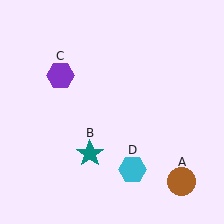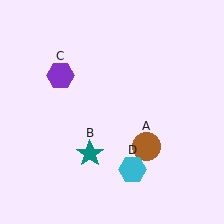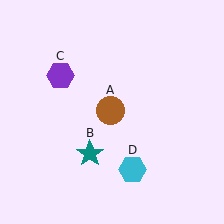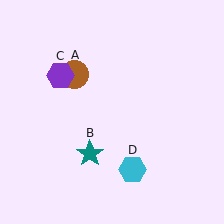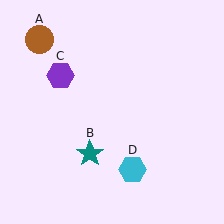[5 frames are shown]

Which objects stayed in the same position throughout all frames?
Teal star (object B) and purple hexagon (object C) and cyan hexagon (object D) remained stationary.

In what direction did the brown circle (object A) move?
The brown circle (object A) moved up and to the left.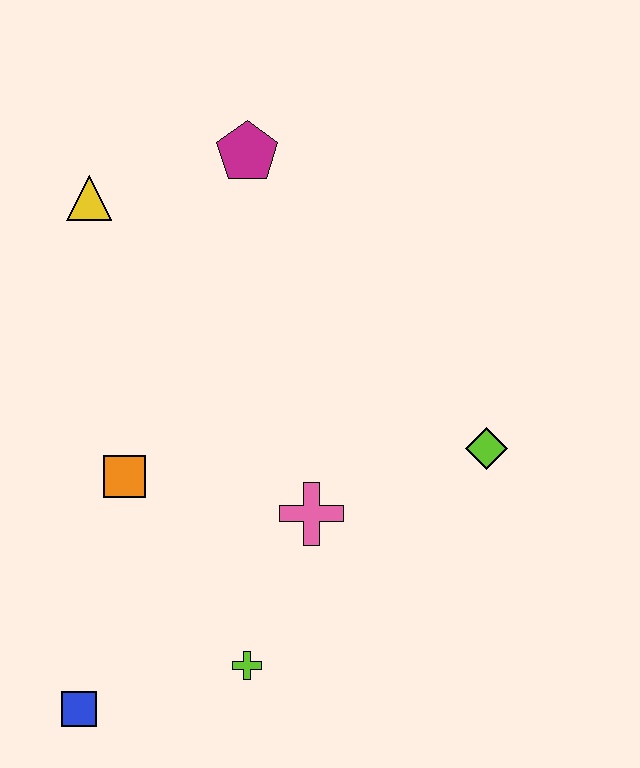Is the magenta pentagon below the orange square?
No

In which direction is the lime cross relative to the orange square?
The lime cross is below the orange square.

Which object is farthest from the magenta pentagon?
The blue square is farthest from the magenta pentagon.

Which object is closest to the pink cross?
The lime cross is closest to the pink cross.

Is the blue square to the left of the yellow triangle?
Yes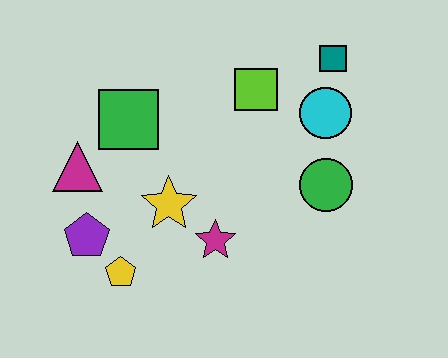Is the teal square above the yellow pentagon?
Yes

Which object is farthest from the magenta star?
The teal square is farthest from the magenta star.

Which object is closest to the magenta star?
The yellow star is closest to the magenta star.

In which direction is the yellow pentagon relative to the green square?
The yellow pentagon is below the green square.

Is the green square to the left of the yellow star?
Yes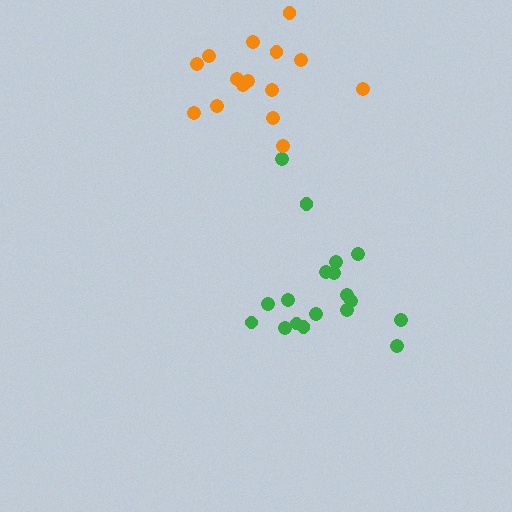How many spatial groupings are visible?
There are 2 spatial groupings.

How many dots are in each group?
Group 1: 18 dots, Group 2: 15 dots (33 total).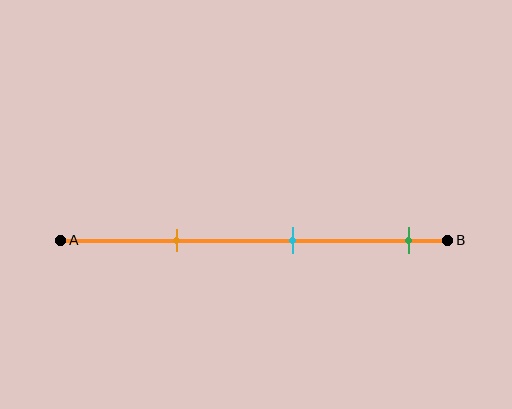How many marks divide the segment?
There are 3 marks dividing the segment.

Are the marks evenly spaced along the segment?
Yes, the marks are approximately evenly spaced.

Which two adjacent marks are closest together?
The orange and cyan marks are the closest adjacent pair.